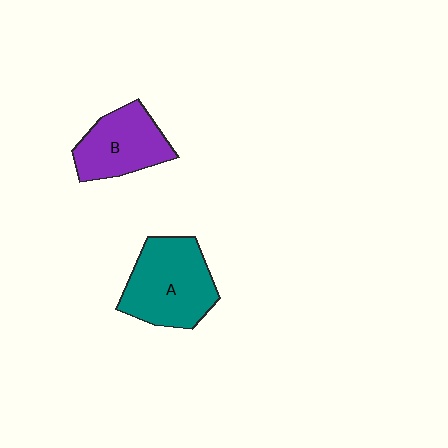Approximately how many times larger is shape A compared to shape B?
Approximately 1.3 times.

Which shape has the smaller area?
Shape B (purple).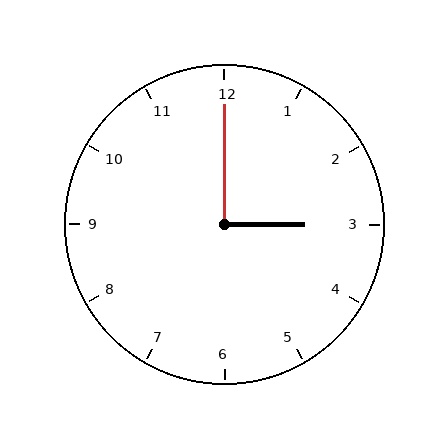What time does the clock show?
3:00.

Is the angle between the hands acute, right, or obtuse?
It is right.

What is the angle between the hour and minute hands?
Approximately 90 degrees.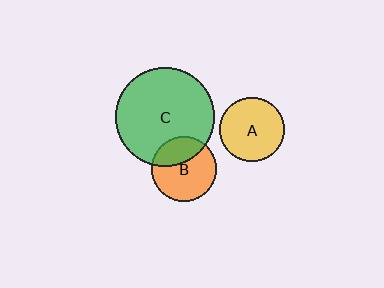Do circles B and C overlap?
Yes.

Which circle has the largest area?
Circle C (green).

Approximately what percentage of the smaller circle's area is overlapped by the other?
Approximately 30%.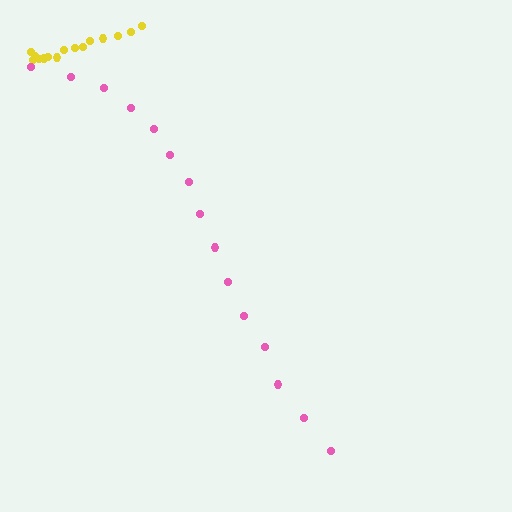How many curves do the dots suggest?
There are 2 distinct paths.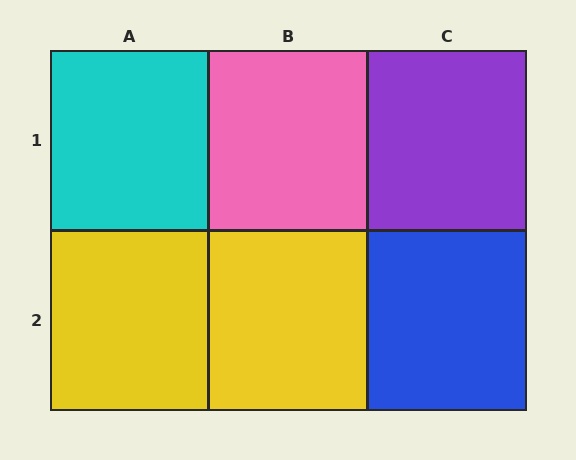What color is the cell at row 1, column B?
Pink.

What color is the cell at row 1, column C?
Purple.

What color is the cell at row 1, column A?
Cyan.